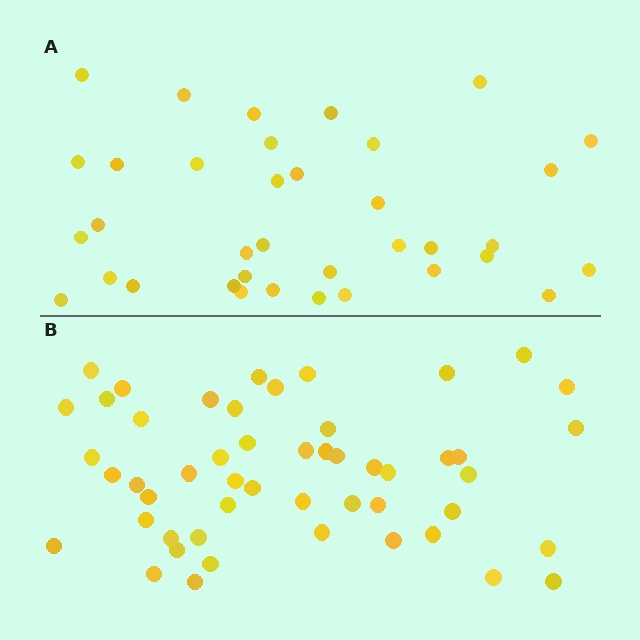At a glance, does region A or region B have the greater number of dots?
Region B (the bottom region) has more dots.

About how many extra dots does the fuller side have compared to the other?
Region B has approximately 15 more dots than region A.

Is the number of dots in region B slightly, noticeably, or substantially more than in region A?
Region B has noticeably more, but not dramatically so. The ratio is roughly 1.4 to 1.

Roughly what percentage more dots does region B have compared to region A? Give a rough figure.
About 40% more.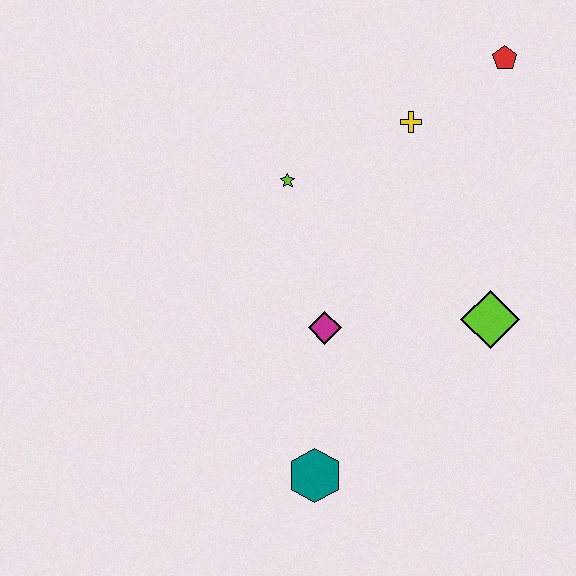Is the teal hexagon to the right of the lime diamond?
No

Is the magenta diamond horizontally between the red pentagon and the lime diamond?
No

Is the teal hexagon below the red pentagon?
Yes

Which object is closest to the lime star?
The yellow cross is closest to the lime star.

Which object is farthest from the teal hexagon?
The red pentagon is farthest from the teal hexagon.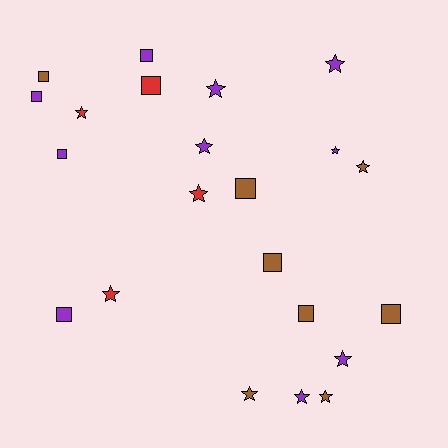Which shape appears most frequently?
Star, with 12 objects.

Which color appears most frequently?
Purple, with 10 objects.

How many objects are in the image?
There are 22 objects.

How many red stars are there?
There are 3 red stars.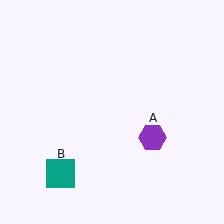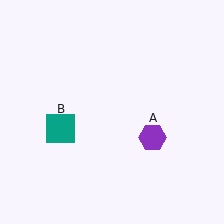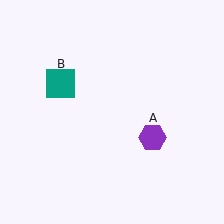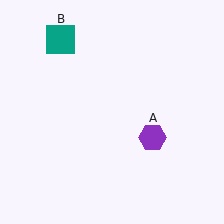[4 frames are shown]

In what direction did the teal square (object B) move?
The teal square (object B) moved up.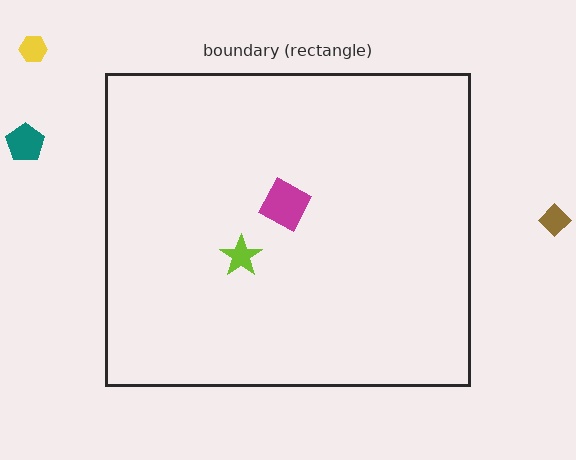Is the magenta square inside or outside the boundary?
Inside.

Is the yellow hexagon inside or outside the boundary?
Outside.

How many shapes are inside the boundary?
2 inside, 3 outside.